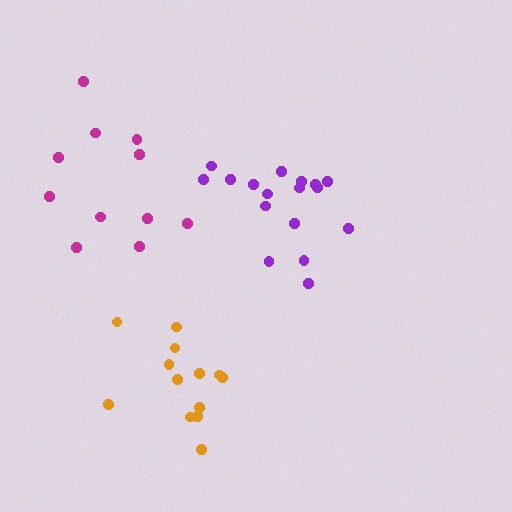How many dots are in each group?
Group 1: 17 dots, Group 2: 13 dots, Group 3: 11 dots (41 total).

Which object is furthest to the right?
The purple cluster is rightmost.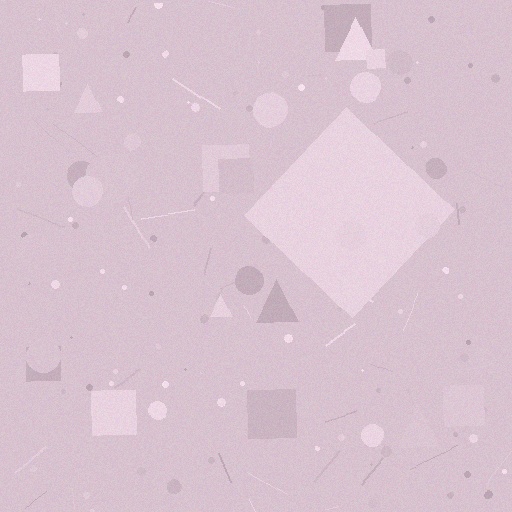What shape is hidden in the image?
A diamond is hidden in the image.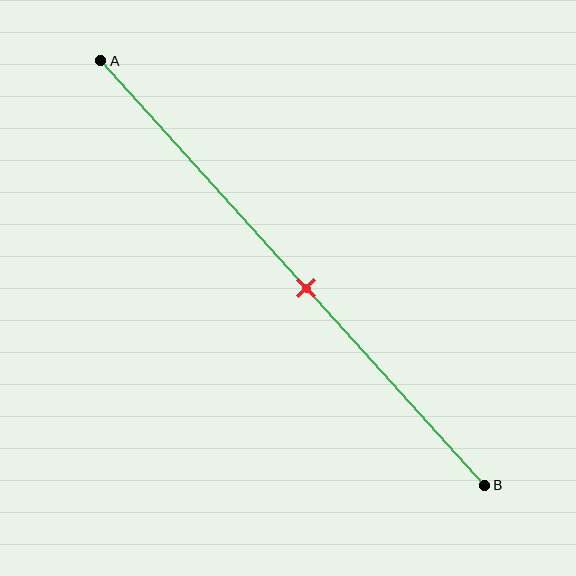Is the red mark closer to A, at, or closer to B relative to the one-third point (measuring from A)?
The red mark is closer to point B than the one-third point of segment AB.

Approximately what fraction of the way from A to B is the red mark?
The red mark is approximately 55% of the way from A to B.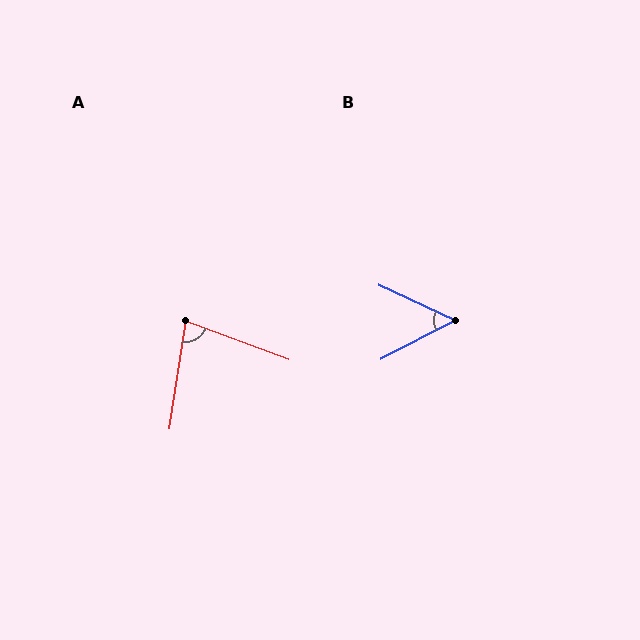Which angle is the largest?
A, at approximately 78 degrees.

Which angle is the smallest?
B, at approximately 53 degrees.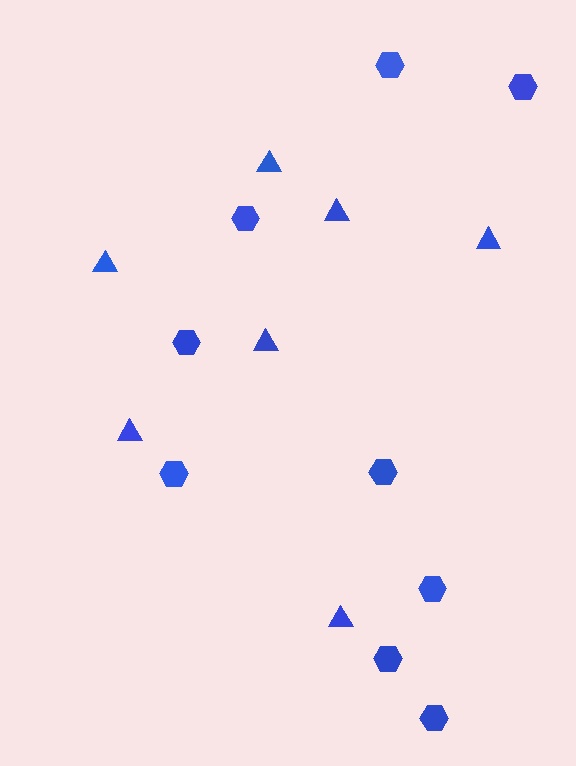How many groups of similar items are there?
There are 2 groups: one group of triangles (7) and one group of hexagons (9).